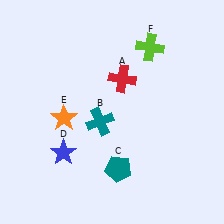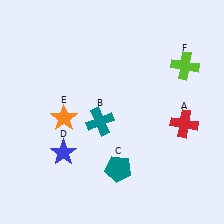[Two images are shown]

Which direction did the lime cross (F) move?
The lime cross (F) moved right.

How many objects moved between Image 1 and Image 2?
2 objects moved between the two images.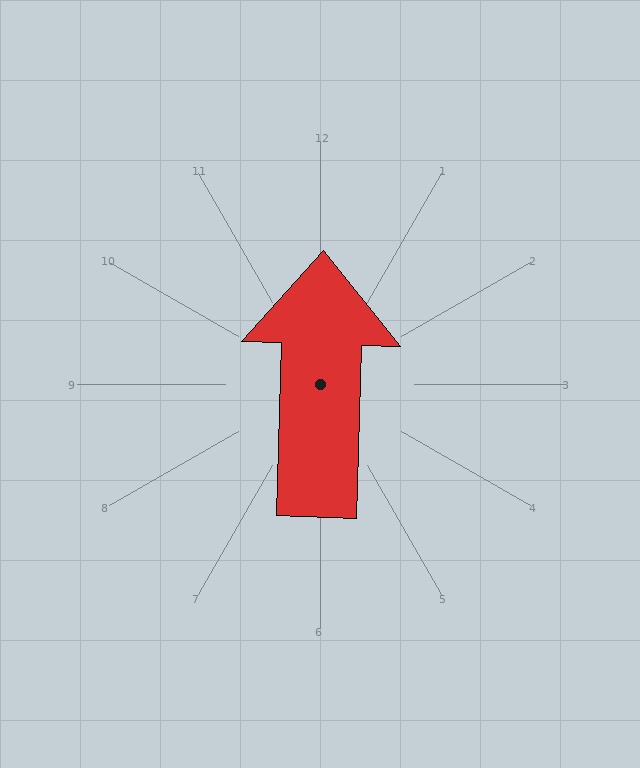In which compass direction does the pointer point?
North.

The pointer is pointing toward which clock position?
Roughly 12 o'clock.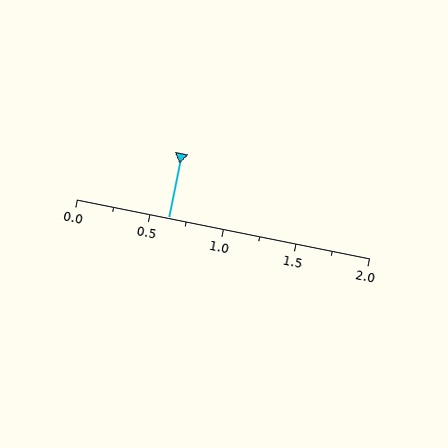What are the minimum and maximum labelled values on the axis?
The axis runs from 0.0 to 2.0.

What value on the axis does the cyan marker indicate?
The marker indicates approximately 0.62.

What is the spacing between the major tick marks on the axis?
The major ticks are spaced 0.5 apart.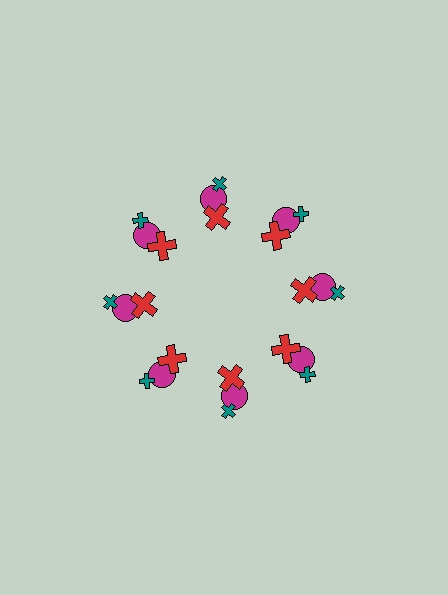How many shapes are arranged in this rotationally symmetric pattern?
There are 24 shapes, arranged in 8 groups of 3.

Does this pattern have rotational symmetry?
Yes, this pattern has 8-fold rotational symmetry. It looks the same after rotating 45 degrees around the center.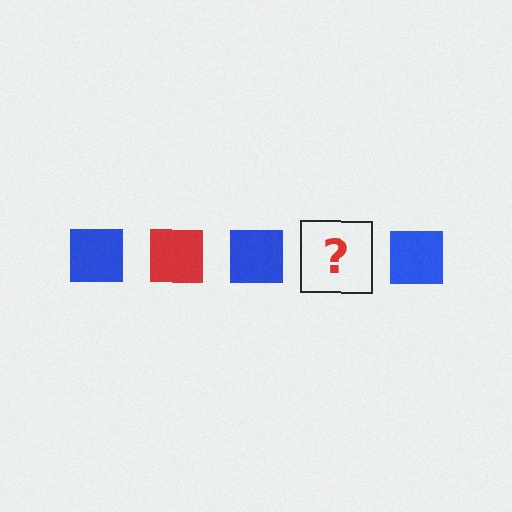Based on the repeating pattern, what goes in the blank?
The blank should be a red square.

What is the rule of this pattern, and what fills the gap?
The rule is that the pattern cycles through blue, red squares. The gap should be filled with a red square.